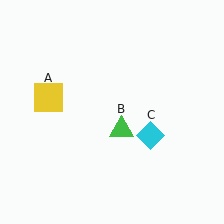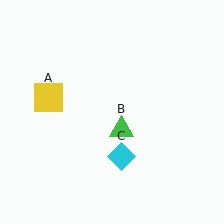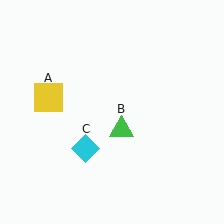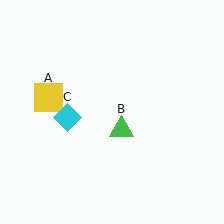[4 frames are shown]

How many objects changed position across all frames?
1 object changed position: cyan diamond (object C).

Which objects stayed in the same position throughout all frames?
Yellow square (object A) and green triangle (object B) remained stationary.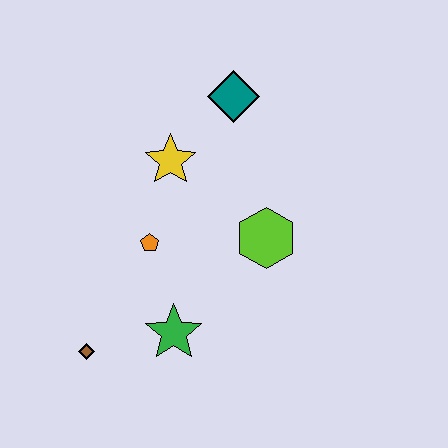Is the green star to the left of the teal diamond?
Yes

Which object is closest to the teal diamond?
The yellow star is closest to the teal diamond.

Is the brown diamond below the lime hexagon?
Yes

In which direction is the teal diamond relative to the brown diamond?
The teal diamond is above the brown diamond.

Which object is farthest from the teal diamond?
The brown diamond is farthest from the teal diamond.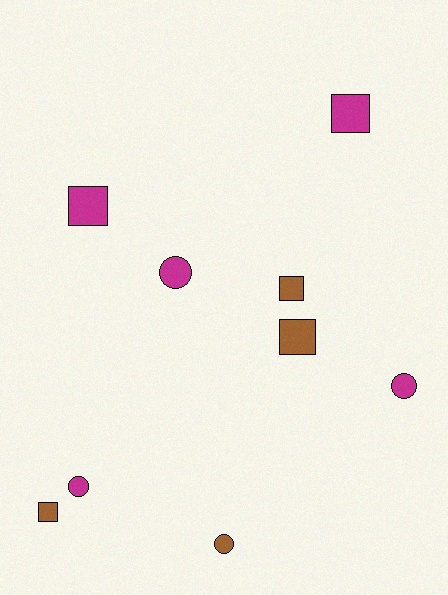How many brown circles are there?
There is 1 brown circle.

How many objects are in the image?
There are 9 objects.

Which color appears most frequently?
Magenta, with 5 objects.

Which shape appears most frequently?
Square, with 5 objects.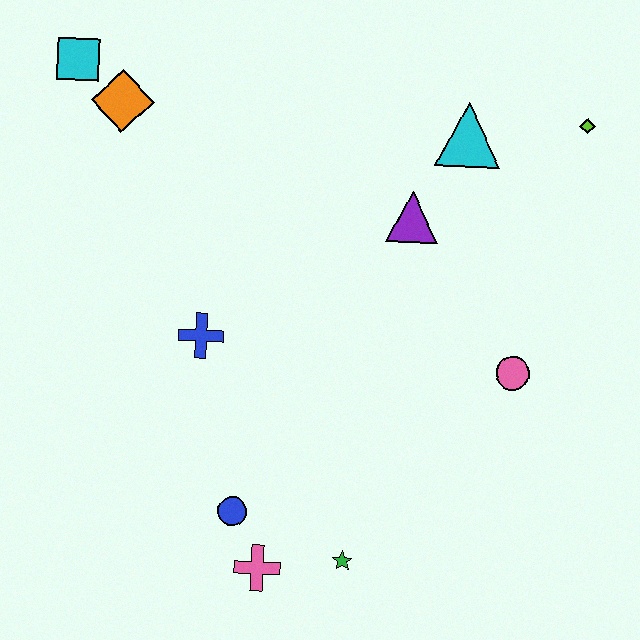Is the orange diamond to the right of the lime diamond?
No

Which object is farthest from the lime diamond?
The pink cross is farthest from the lime diamond.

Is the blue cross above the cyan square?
No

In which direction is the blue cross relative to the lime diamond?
The blue cross is to the left of the lime diamond.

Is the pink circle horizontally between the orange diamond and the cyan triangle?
No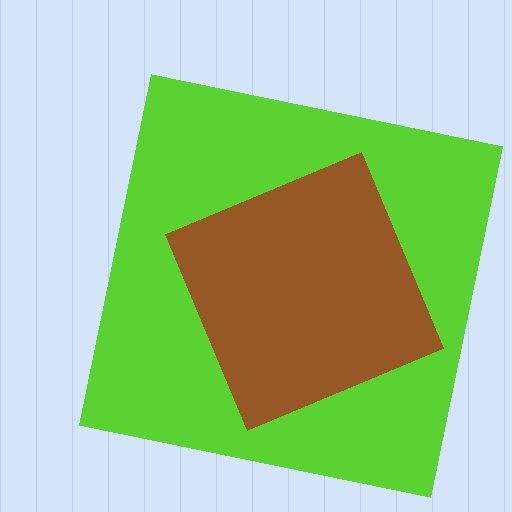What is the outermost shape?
The lime square.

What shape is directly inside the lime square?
The brown diamond.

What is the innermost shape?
The brown diamond.